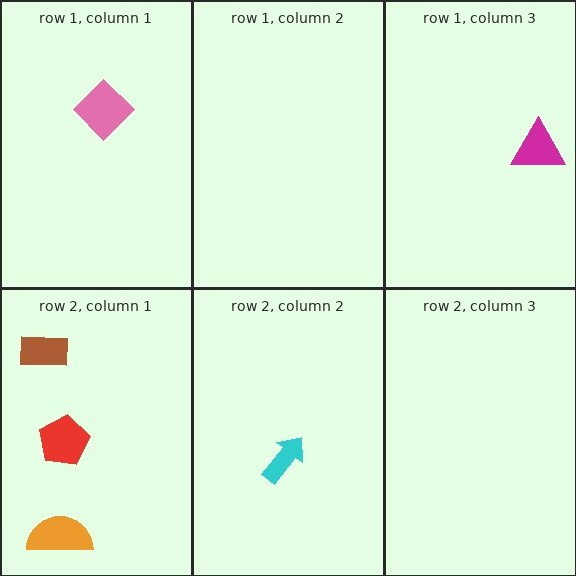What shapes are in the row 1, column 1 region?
The pink diamond.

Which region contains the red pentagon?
The row 2, column 1 region.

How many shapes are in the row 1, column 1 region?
1.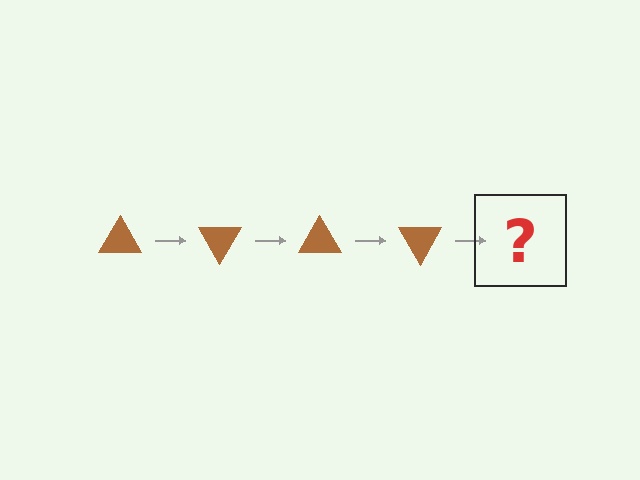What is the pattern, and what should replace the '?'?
The pattern is that the triangle rotates 60 degrees each step. The '?' should be a brown triangle rotated 240 degrees.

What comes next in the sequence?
The next element should be a brown triangle rotated 240 degrees.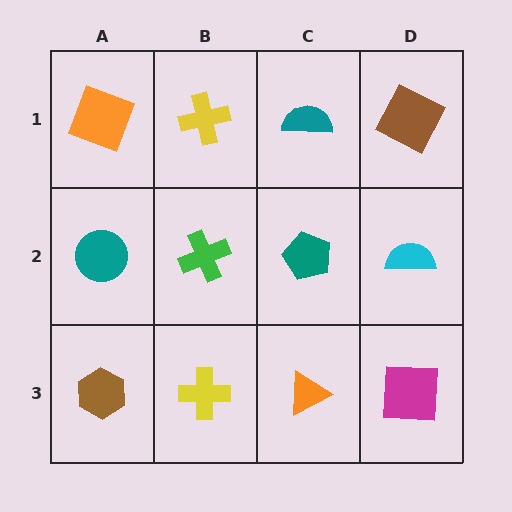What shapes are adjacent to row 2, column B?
A yellow cross (row 1, column B), a yellow cross (row 3, column B), a teal circle (row 2, column A), a teal pentagon (row 2, column C).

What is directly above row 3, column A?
A teal circle.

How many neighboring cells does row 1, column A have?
2.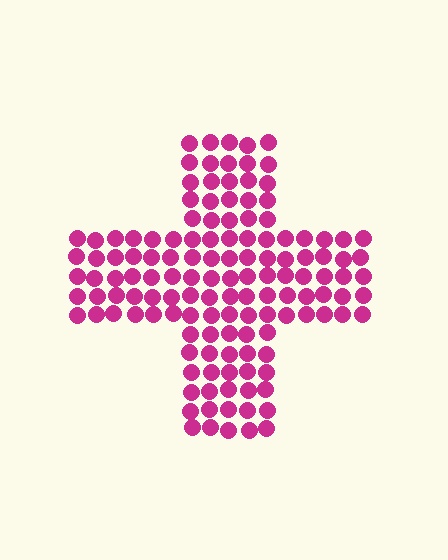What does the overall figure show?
The overall figure shows a cross.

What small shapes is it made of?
It is made of small circles.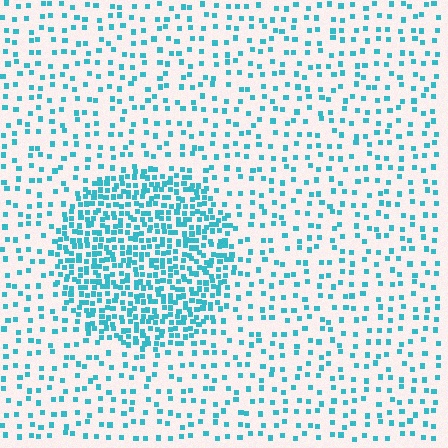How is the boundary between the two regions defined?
The boundary is defined by a change in element density (approximately 2.8x ratio). All elements are the same color, size, and shape.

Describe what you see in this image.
The image contains small cyan elements arranged at two different densities. A circle-shaped region is visible where the elements are more densely packed than the surrounding area.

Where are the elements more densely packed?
The elements are more densely packed inside the circle boundary.